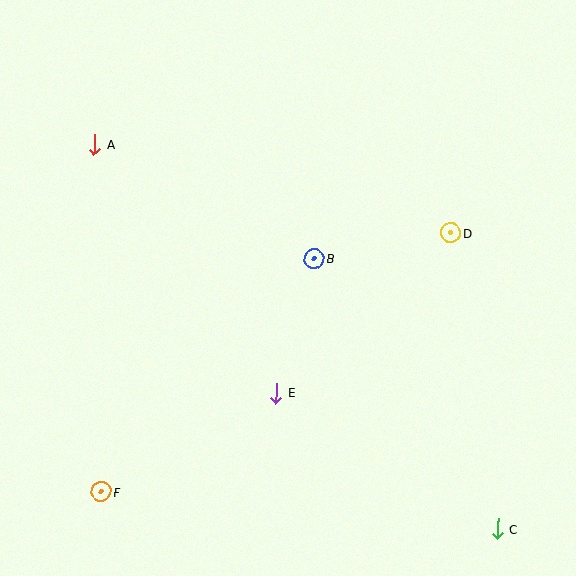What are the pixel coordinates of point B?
Point B is at (314, 259).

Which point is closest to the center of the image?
Point B at (314, 259) is closest to the center.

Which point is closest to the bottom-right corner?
Point C is closest to the bottom-right corner.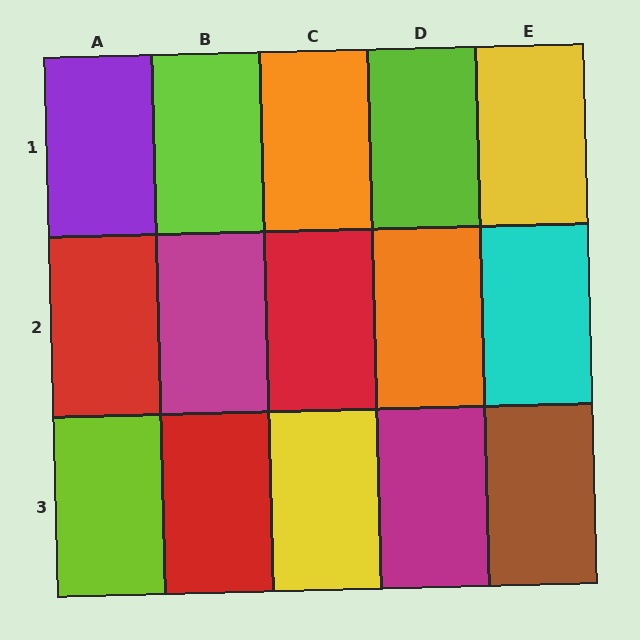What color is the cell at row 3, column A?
Lime.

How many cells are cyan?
1 cell is cyan.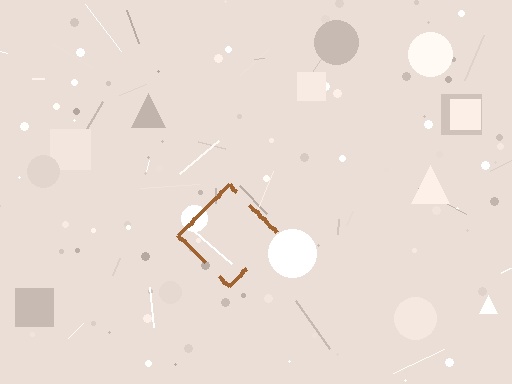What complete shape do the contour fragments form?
The contour fragments form a diamond.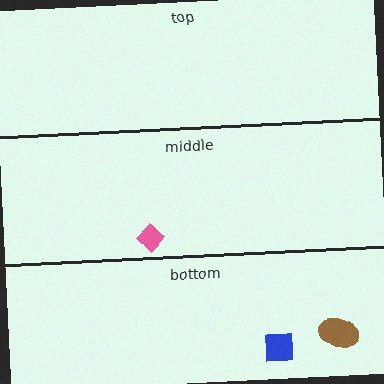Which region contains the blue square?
The bottom region.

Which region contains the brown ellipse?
The bottom region.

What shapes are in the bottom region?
The blue square, the brown ellipse.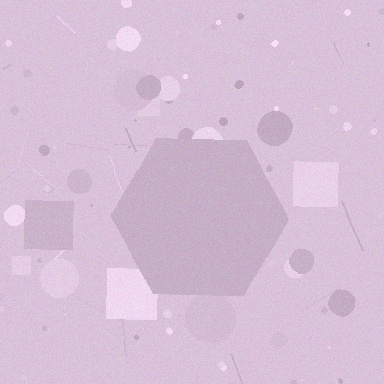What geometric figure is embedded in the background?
A hexagon is embedded in the background.